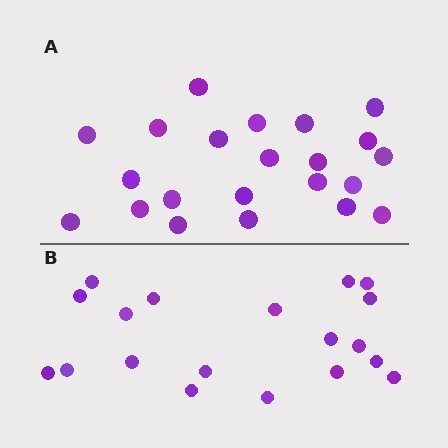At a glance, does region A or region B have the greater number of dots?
Region A (the top region) has more dots.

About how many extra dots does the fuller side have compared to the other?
Region A has just a few more — roughly 2 or 3 more dots than region B.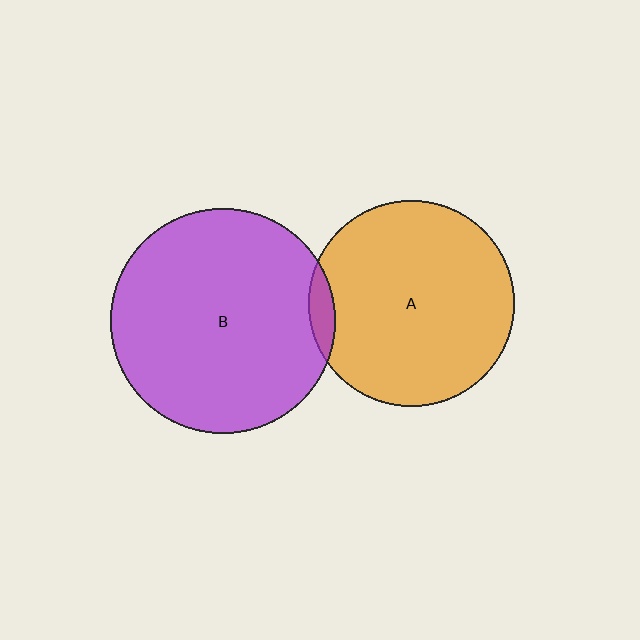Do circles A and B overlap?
Yes.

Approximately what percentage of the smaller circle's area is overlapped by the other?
Approximately 5%.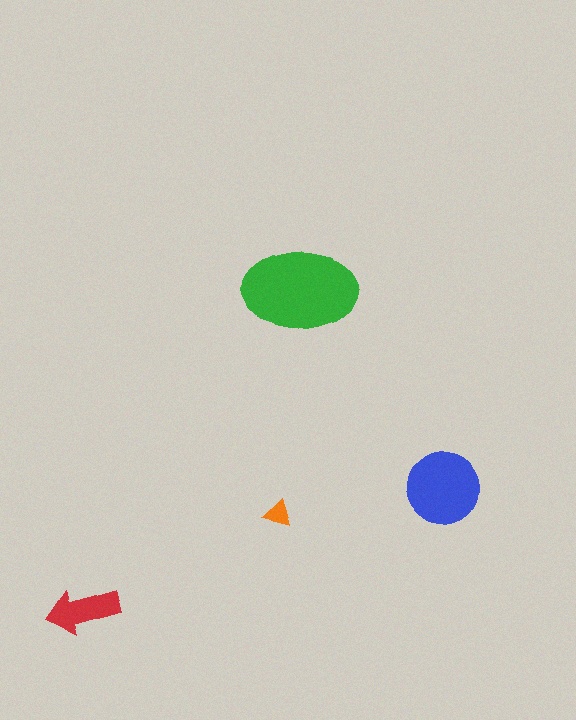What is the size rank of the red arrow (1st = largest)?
3rd.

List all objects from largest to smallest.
The green ellipse, the blue circle, the red arrow, the orange triangle.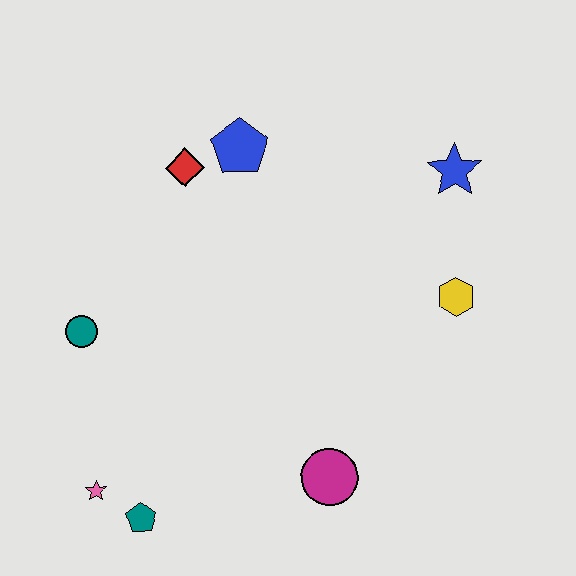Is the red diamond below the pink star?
No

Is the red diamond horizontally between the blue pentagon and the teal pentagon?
Yes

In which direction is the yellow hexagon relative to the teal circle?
The yellow hexagon is to the right of the teal circle.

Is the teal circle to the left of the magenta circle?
Yes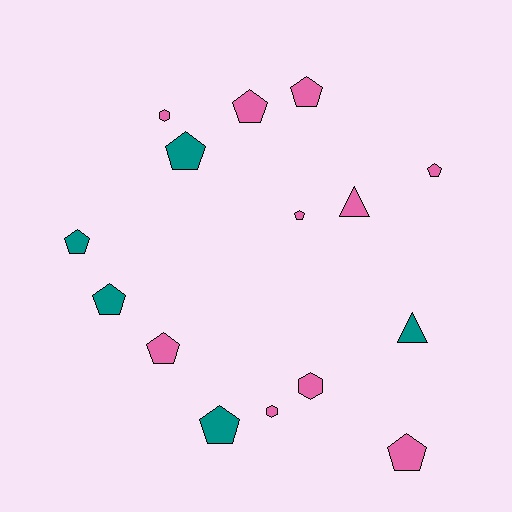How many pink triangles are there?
There is 1 pink triangle.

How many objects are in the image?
There are 15 objects.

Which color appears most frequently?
Pink, with 10 objects.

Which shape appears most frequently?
Pentagon, with 10 objects.